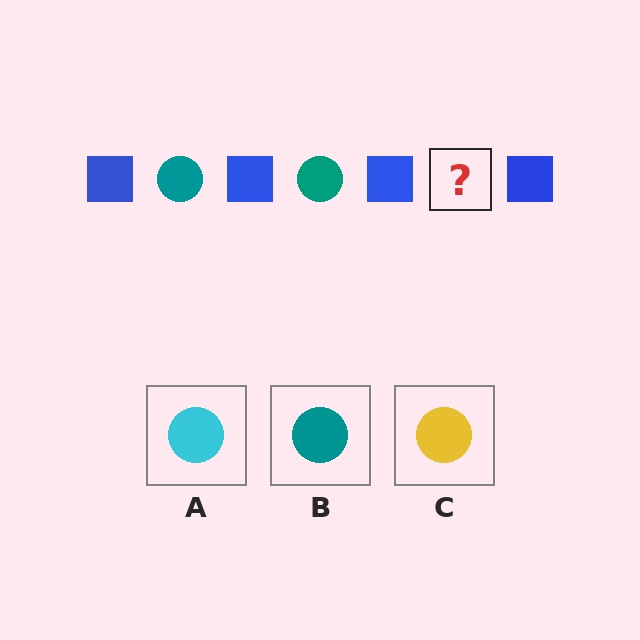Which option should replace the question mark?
Option B.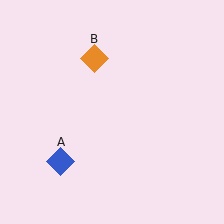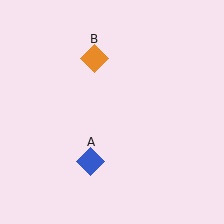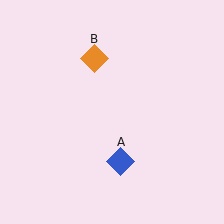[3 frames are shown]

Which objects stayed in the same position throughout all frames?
Orange diamond (object B) remained stationary.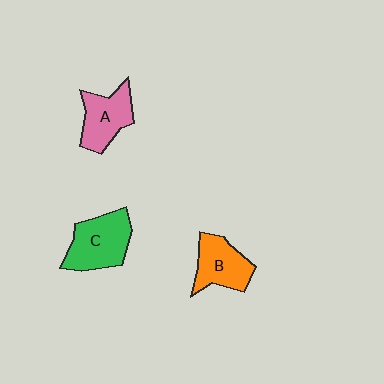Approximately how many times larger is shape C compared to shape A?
Approximately 1.2 times.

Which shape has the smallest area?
Shape A (pink).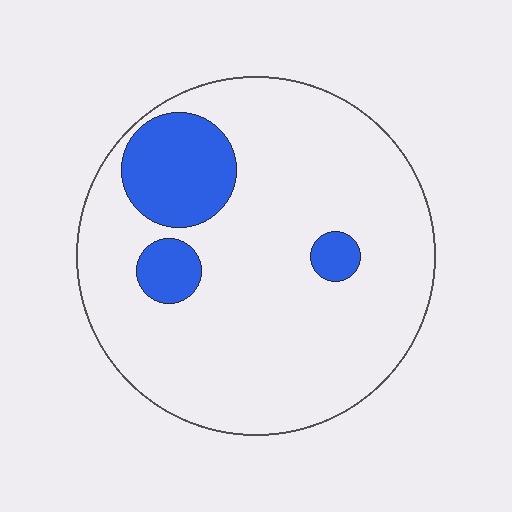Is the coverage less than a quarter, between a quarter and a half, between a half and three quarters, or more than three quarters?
Less than a quarter.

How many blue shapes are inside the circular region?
3.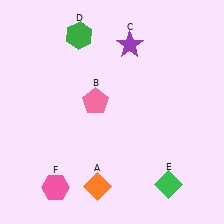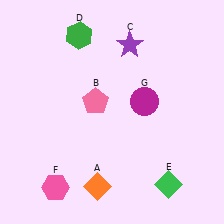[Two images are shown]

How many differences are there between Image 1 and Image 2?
There is 1 difference between the two images.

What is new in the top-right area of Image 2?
A magenta circle (G) was added in the top-right area of Image 2.